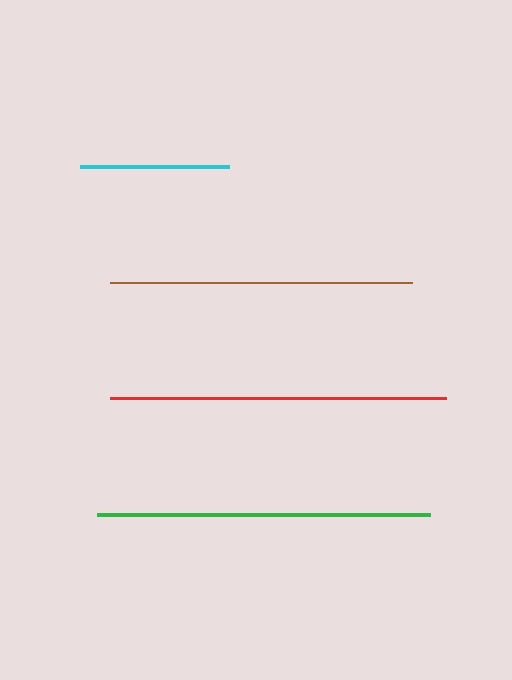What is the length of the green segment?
The green segment is approximately 333 pixels long.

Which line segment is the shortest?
The cyan line is the shortest at approximately 149 pixels.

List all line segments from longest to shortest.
From longest to shortest: red, green, brown, cyan.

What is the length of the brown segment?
The brown segment is approximately 302 pixels long.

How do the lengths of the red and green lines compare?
The red and green lines are approximately the same length.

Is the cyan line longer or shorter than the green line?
The green line is longer than the cyan line.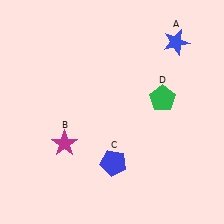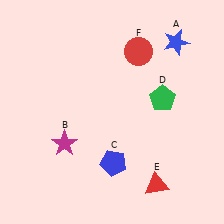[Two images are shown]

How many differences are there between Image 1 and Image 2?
There are 2 differences between the two images.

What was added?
A red triangle (E), a red circle (F) were added in Image 2.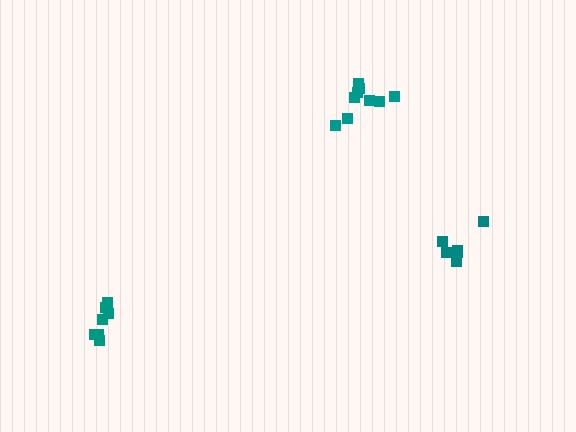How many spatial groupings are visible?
There are 3 spatial groupings.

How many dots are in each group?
Group 1: 6 dots, Group 2: 7 dots, Group 3: 9 dots (22 total).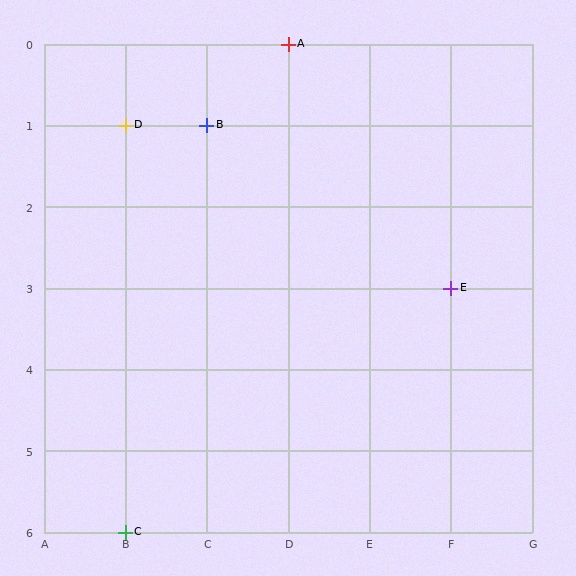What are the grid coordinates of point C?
Point C is at grid coordinates (B, 6).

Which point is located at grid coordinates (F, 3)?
Point E is at (F, 3).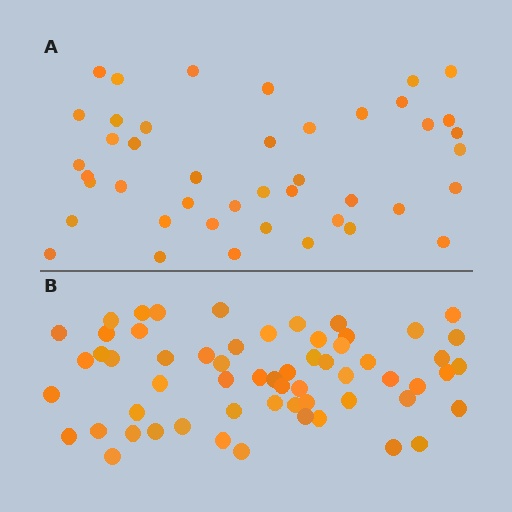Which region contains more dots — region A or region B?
Region B (the bottom region) has more dots.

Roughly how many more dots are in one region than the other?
Region B has approximately 15 more dots than region A.